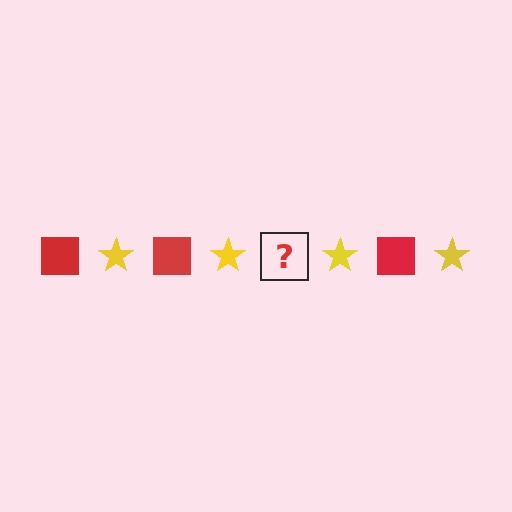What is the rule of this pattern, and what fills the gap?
The rule is that the pattern alternates between red square and yellow star. The gap should be filled with a red square.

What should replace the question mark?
The question mark should be replaced with a red square.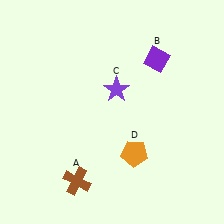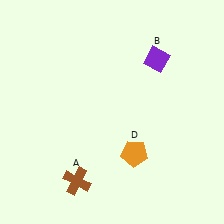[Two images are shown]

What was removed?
The purple star (C) was removed in Image 2.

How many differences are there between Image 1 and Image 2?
There is 1 difference between the two images.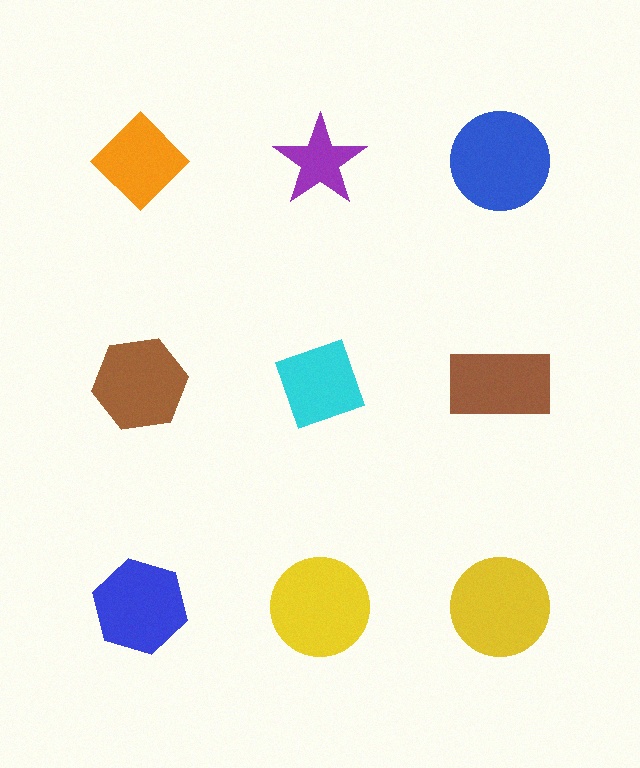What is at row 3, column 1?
A blue hexagon.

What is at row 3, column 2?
A yellow circle.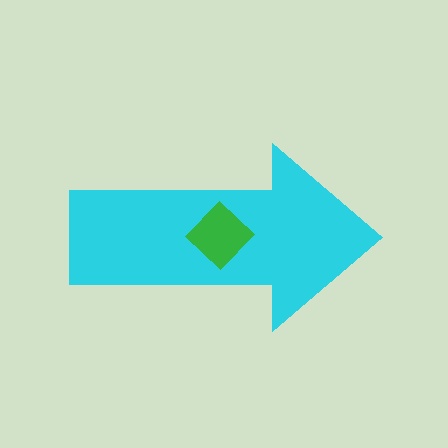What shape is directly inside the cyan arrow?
The green diamond.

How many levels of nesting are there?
2.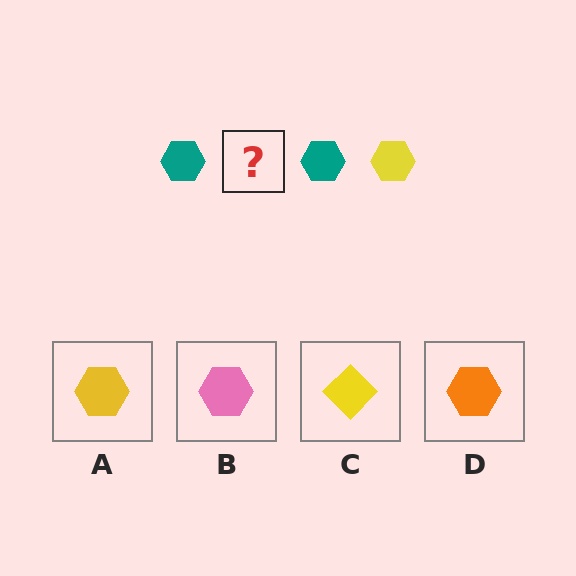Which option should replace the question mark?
Option A.